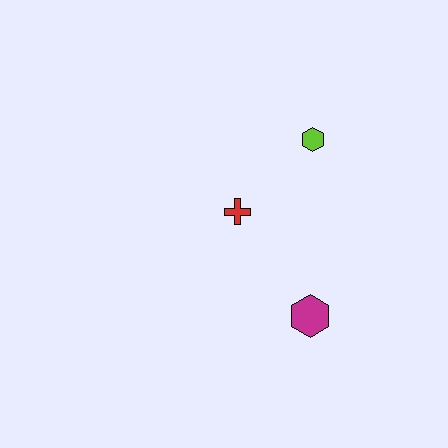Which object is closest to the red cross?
The lime hexagon is closest to the red cross.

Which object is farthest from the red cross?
The magenta hexagon is farthest from the red cross.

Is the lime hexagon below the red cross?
No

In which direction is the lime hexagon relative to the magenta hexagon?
The lime hexagon is above the magenta hexagon.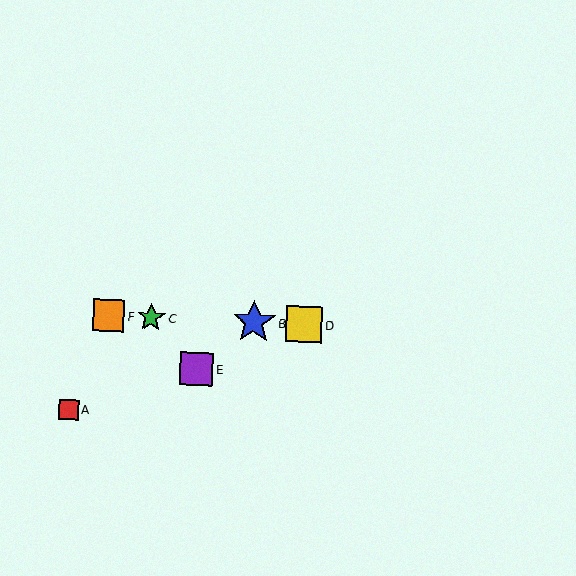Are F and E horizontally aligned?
No, F is at y≈316 and E is at y≈369.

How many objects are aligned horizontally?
4 objects (B, C, D, F) are aligned horizontally.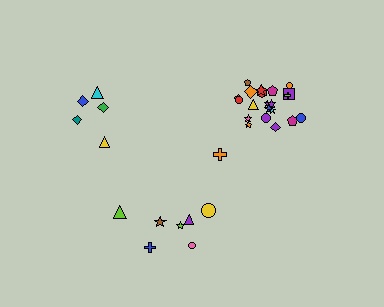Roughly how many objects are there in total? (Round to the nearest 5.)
Roughly 35 objects in total.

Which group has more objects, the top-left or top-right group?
The top-right group.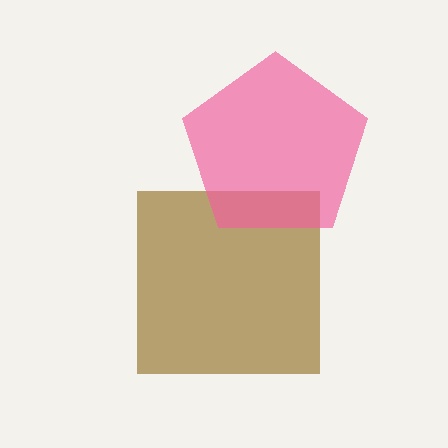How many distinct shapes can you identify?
There are 2 distinct shapes: a brown square, a pink pentagon.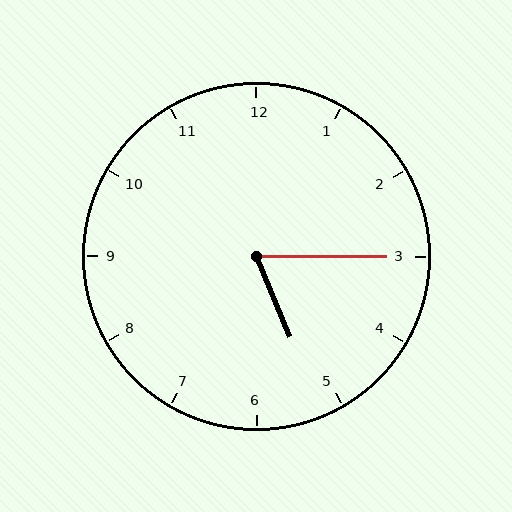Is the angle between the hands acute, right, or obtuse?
It is acute.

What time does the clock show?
5:15.